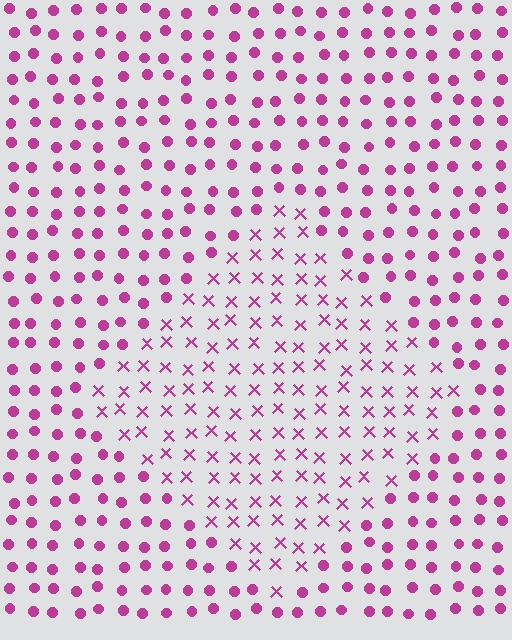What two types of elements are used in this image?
The image uses X marks inside the diamond region and circles outside it.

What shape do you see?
I see a diamond.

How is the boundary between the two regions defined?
The boundary is defined by a change in element shape: X marks inside vs. circles outside. All elements share the same color and spacing.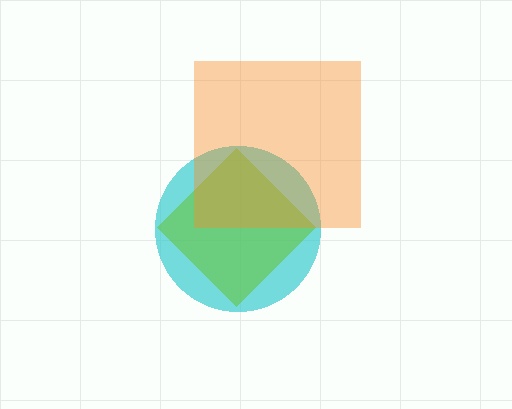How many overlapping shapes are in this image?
There are 3 overlapping shapes in the image.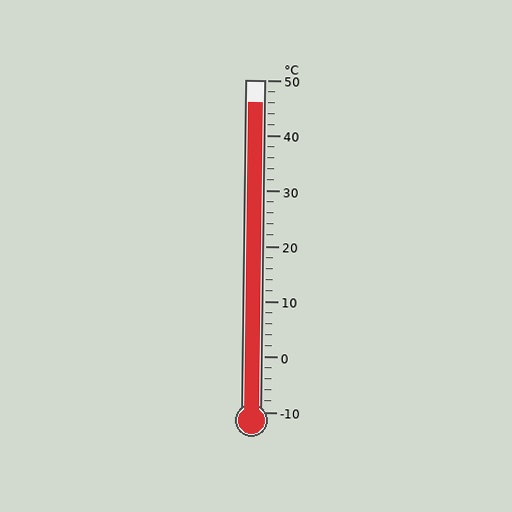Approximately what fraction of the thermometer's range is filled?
The thermometer is filled to approximately 95% of its range.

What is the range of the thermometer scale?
The thermometer scale ranges from -10°C to 50°C.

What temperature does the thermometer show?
The thermometer shows approximately 46°C.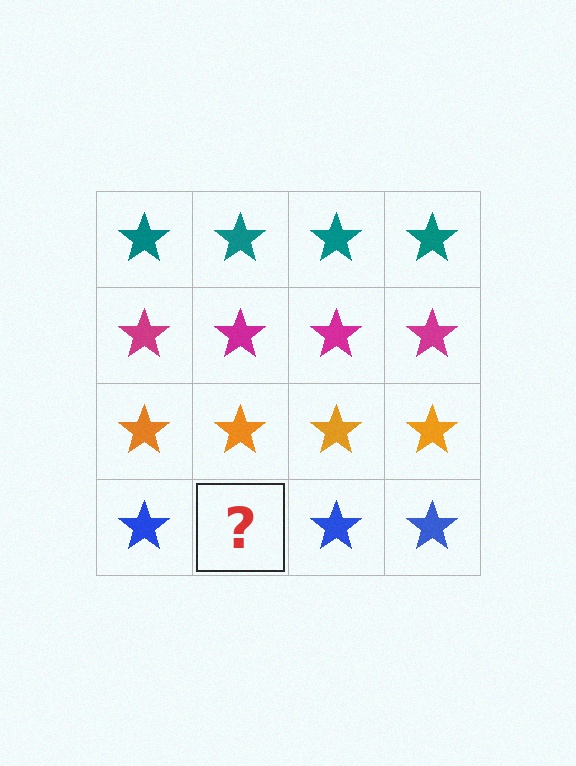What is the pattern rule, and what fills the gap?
The rule is that each row has a consistent color. The gap should be filled with a blue star.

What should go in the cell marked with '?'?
The missing cell should contain a blue star.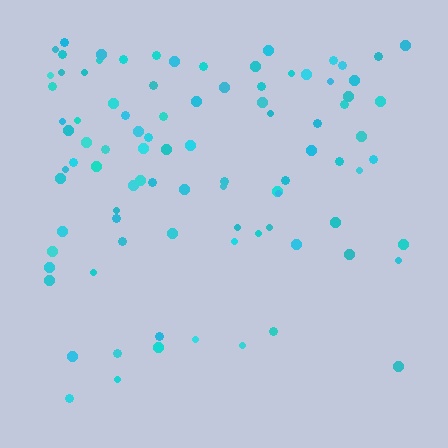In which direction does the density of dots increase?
From bottom to top, with the top side densest.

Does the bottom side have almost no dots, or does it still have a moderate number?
Still a moderate number, just noticeably fewer than the top.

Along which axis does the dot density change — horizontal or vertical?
Vertical.